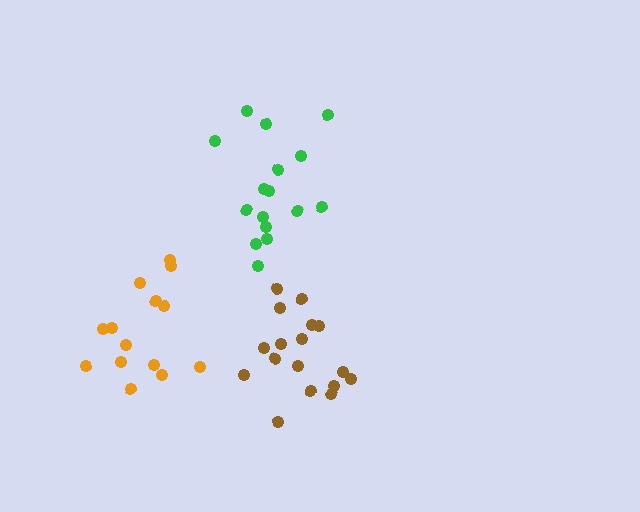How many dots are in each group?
Group 1: 17 dots, Group 2: 14 dots, Group 3: 16 dots (47 total).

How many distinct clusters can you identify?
There are 3 distinct clusters.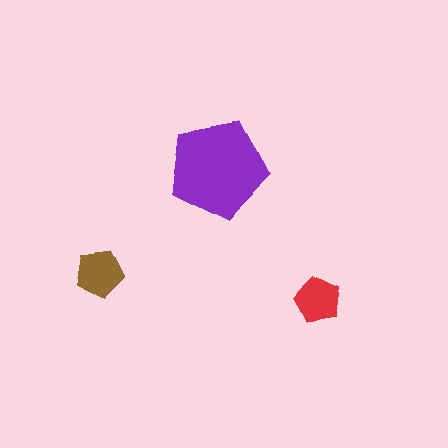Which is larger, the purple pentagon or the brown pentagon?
The purple one.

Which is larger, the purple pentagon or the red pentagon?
The purple one.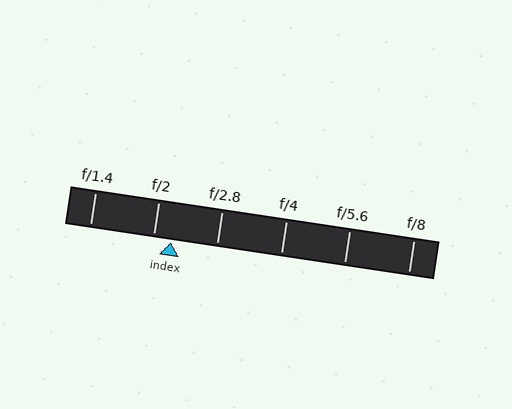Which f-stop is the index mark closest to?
The index mark is closest to f/2.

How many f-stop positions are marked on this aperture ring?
There are 6 f-stop positions marked.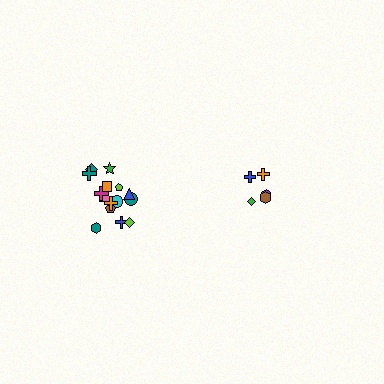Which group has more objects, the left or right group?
The left group.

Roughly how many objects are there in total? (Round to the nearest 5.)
Roughly 20 objects in total.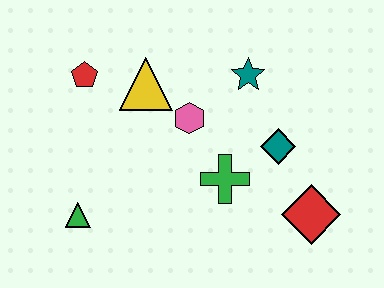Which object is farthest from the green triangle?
The red diamond is farthest from the green triangle.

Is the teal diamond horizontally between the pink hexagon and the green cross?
No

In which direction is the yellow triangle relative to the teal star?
The yellow triangle is to the left of the teal star.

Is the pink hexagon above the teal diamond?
Yes